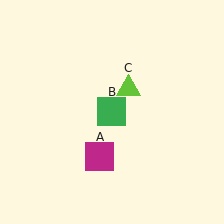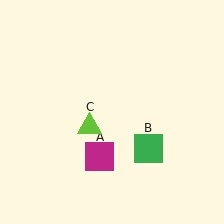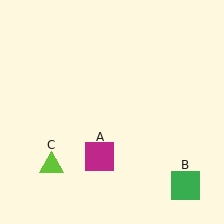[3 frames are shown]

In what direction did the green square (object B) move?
The green square (object B) moved down and to the right.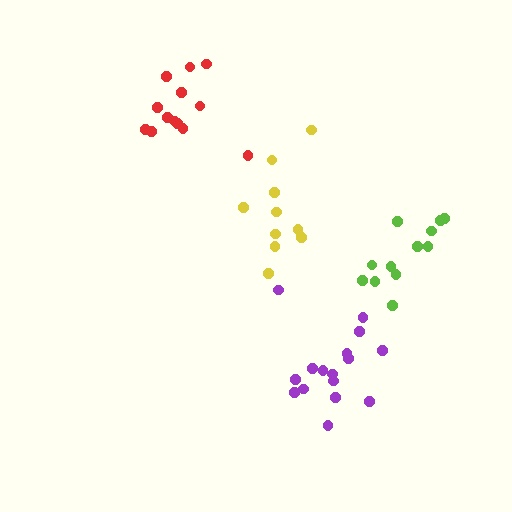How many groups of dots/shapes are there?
There are 4 groups.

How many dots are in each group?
Group 1: 13 dots, Group 2: 16 dots, Group 3: 10 dots, Group 4: 12 dots (51 total).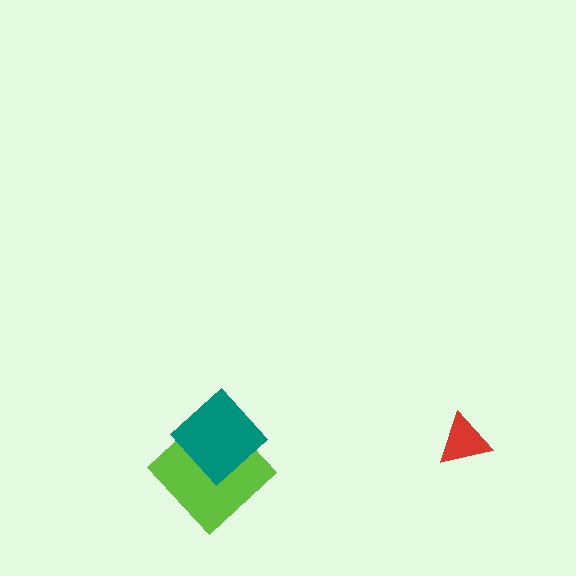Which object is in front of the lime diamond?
The teal diamond is in front of the lime diamond.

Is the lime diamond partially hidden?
Yes, it is partially covered by another shape.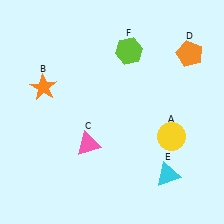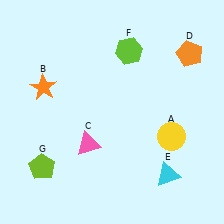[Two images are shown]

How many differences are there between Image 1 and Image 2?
There is 1 difference between the two images.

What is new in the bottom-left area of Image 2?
A lime pentagon (G) was added in the bottom-left area of Image 2.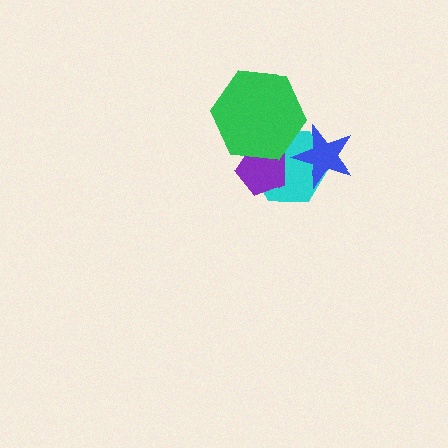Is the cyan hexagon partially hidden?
Yes, it is partially covered by another shape.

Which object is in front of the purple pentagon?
The green hexagon is in front of the purple pentagon.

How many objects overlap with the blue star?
1 object overlaps with the blue star.